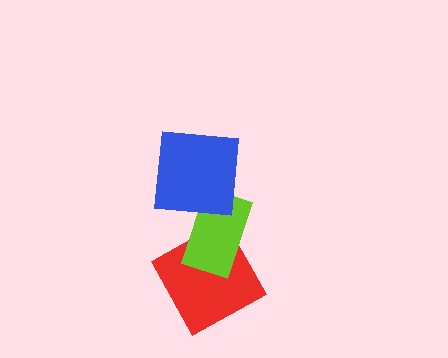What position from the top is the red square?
The red square is 3rd from the top.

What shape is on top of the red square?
The lime rectangle is on top of the red square.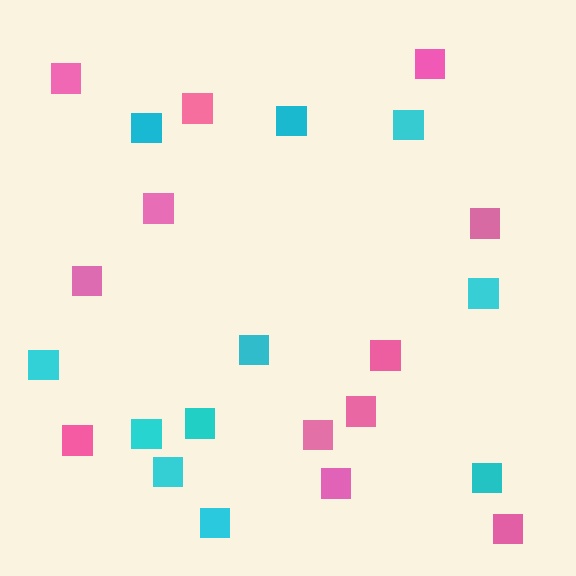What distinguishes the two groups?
There are 2 groups: one group of pink squares (12) and one group of cyan squares (11).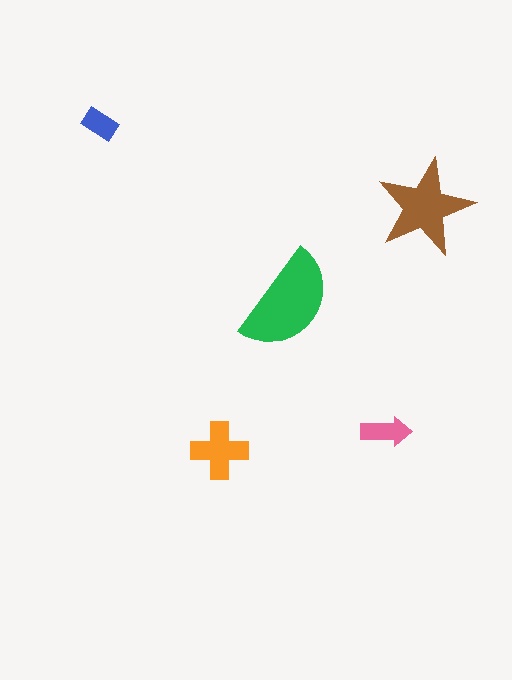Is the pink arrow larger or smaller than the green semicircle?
Smaller.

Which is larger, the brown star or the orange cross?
The brown star.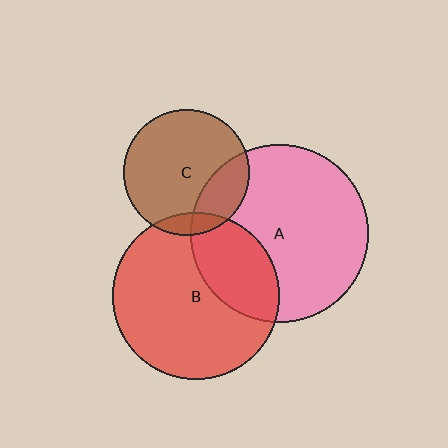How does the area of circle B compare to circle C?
Approximately 1.8 times.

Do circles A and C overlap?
Yes.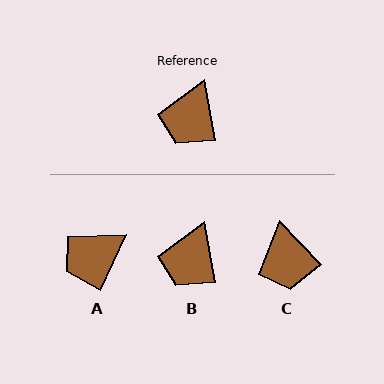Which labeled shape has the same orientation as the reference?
B.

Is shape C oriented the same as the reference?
No, it is off by about 34 degrees.